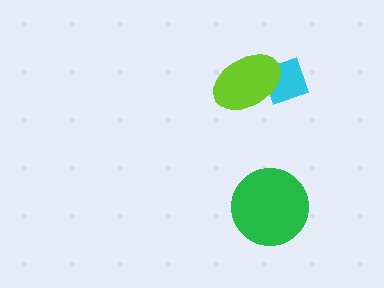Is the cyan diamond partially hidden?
Yes, it is partially covered by another shape.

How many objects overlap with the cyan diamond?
1 object overlaps with the cyan diamond.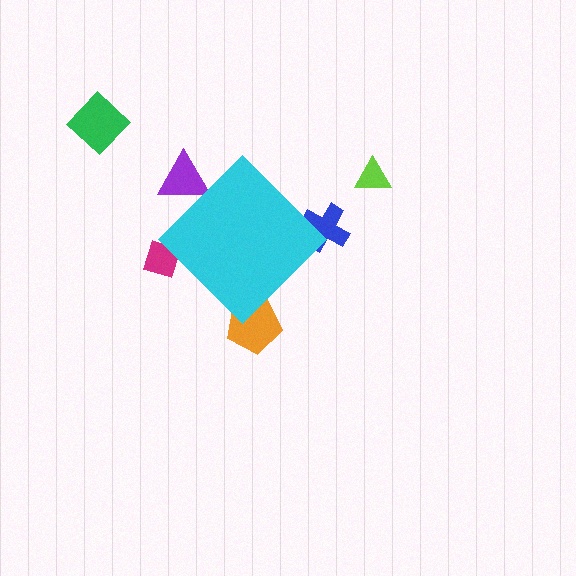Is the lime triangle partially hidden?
No, the lime triangle is fully visible.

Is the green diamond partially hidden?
No, the green diamond is fully visible.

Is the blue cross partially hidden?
Yes, the blue cross is partially hidden behind the cyan diamond.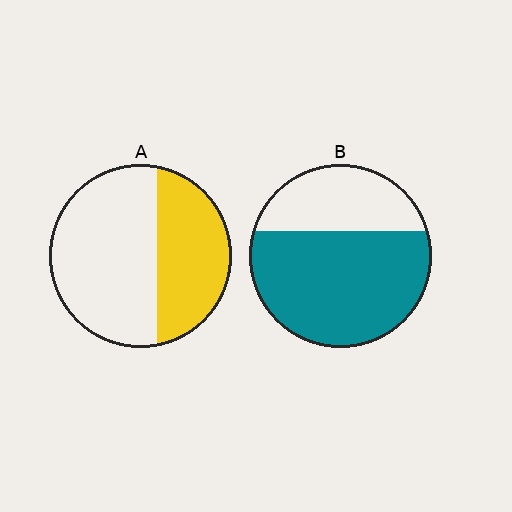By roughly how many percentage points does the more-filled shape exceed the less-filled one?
By roughly 30 percentage points (B over A).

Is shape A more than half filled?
No.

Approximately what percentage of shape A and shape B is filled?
A is approximately 40% and B is approximately 65%.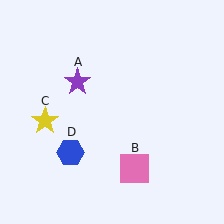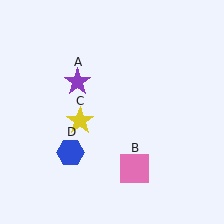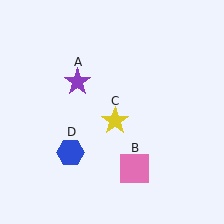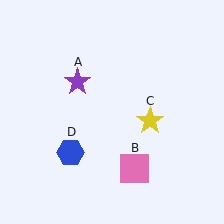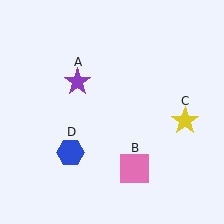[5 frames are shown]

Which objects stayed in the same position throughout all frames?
Purple star (object A) and pink square (object B) and blue hexagon (object D) remained stationary.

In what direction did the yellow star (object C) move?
The yellow star (object C) moved right.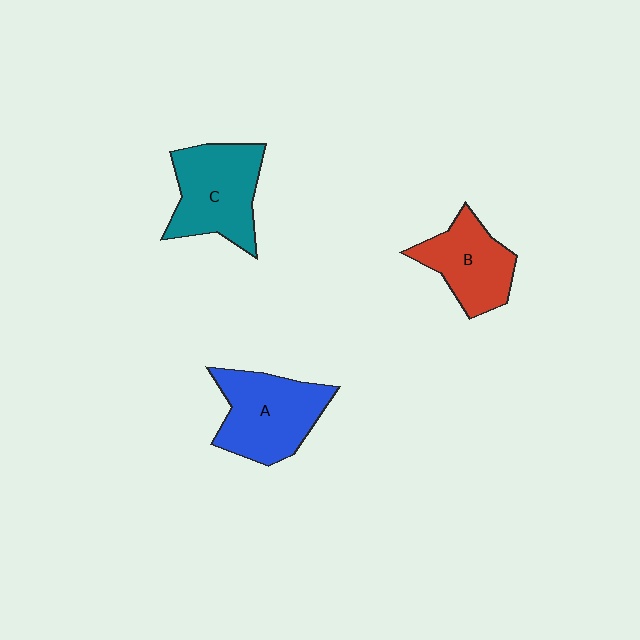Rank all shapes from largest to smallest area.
From largest to smallest: A (blue), C (teal), B (red).